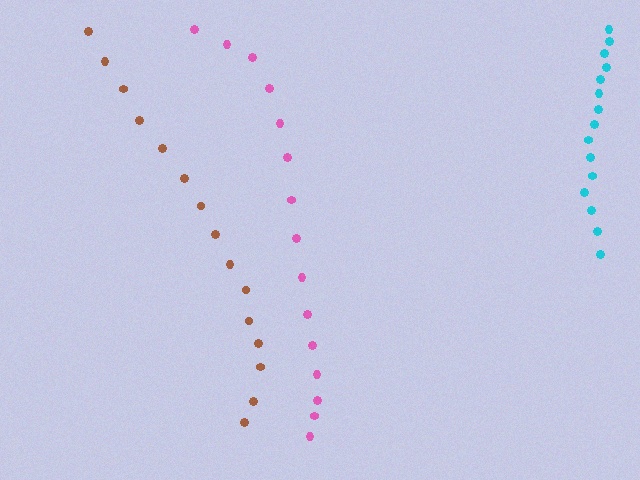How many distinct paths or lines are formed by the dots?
There are 3 distinct paths.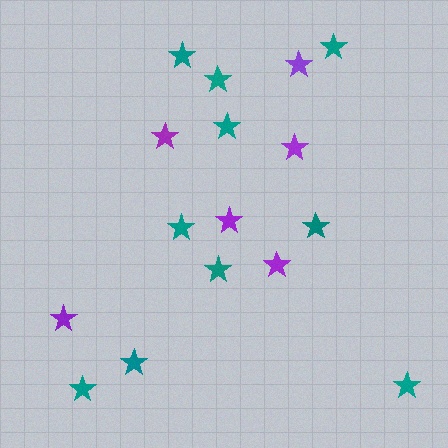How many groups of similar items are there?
There are 2 groups: one group of purple stars (6) and one group of teal stars (10).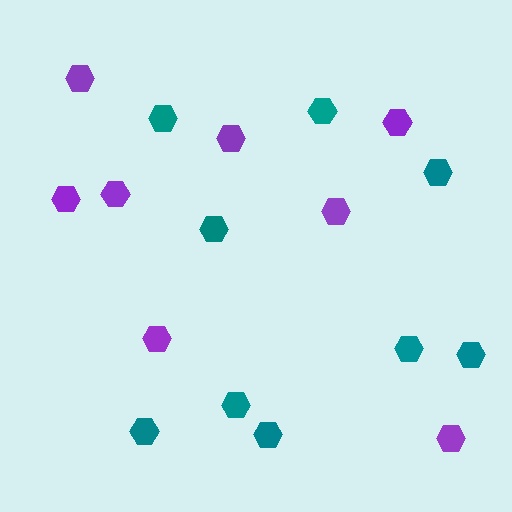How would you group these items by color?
There are 2 groups: one group of teal hexagons (9) and one group of purple hexagons (8).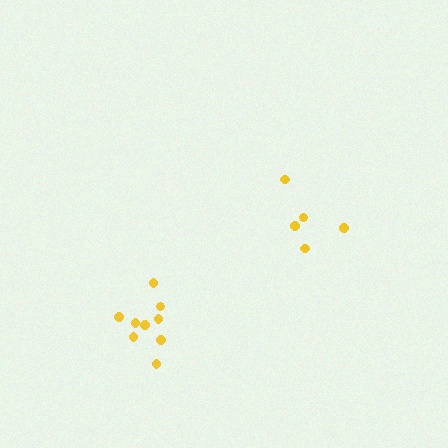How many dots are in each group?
Group 1: 9 dots, Group 2: 5 dots (14 total).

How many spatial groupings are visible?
There are 2 spatial groupings.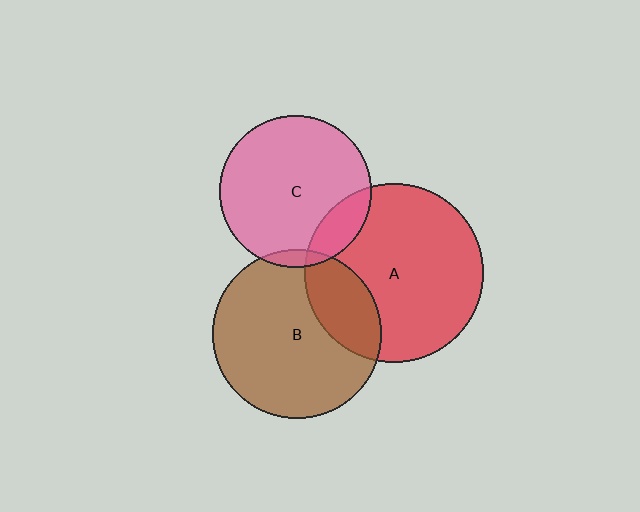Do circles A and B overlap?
Yes.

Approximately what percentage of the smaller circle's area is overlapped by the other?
Approximately 25%.